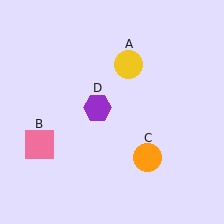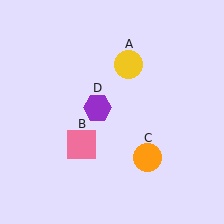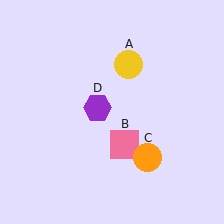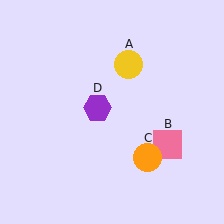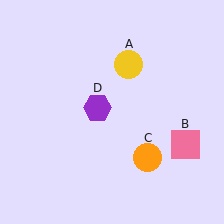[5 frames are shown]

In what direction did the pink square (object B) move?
The pink square (object B) moved right.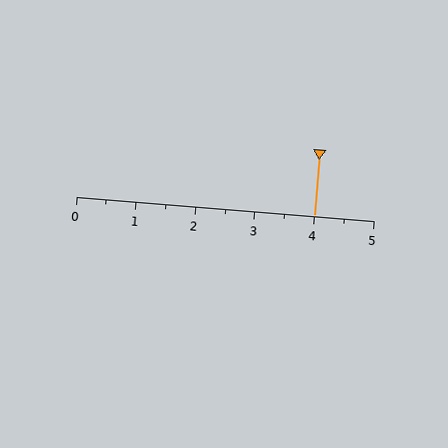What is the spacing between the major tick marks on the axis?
The major ticks are spaced 1 apart.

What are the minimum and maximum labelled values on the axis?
The axis runs from 0 to 5.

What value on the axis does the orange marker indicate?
The marker indicates approximately 4.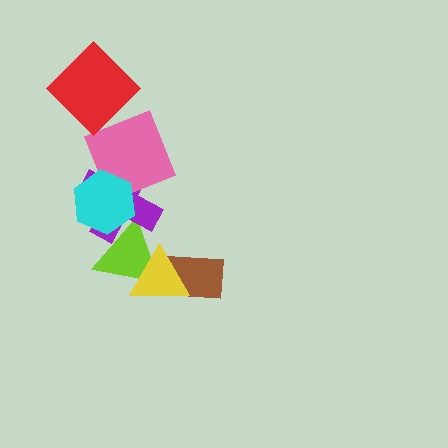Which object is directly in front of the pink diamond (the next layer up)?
The red diamond is directly in front of the pink diamond.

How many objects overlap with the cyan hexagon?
3 objects overlap with the cyan hexagon.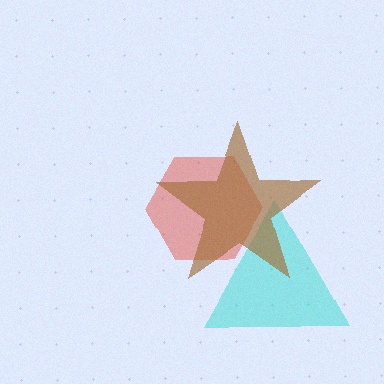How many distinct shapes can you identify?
There are 3 distinct shapes: a cyan triangle, a red hexagon, a brown star.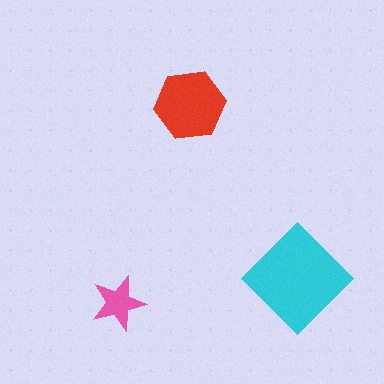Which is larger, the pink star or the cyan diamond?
The cyan diamond.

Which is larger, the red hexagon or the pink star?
The red hexagon.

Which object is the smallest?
The pink star.